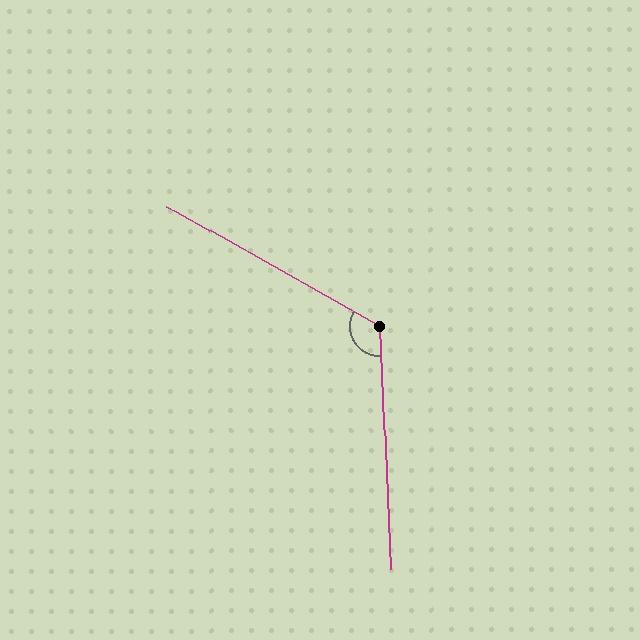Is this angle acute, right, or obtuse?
It is obtuse.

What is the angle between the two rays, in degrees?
Approximately 122 degrees.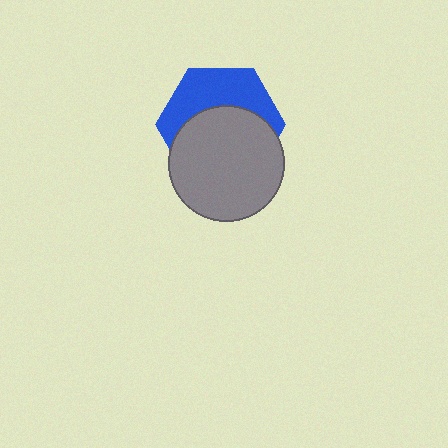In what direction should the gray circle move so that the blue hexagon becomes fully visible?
The gray circle should move down. That is the shortest direction to clear the overlap and leave the blue hexagon fully visible.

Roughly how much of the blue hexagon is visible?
A small part of it is visible (roughly 43%).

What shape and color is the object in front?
The object in front is a gray circle.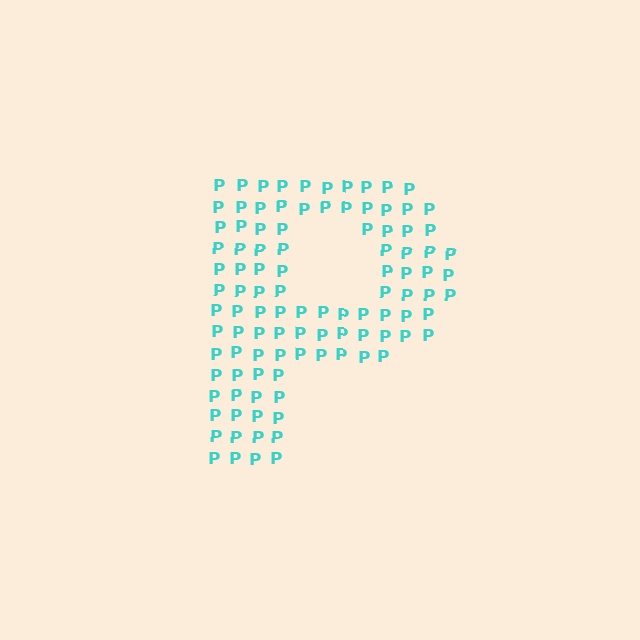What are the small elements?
The small elements are letter P's.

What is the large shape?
The large shape is the letter P.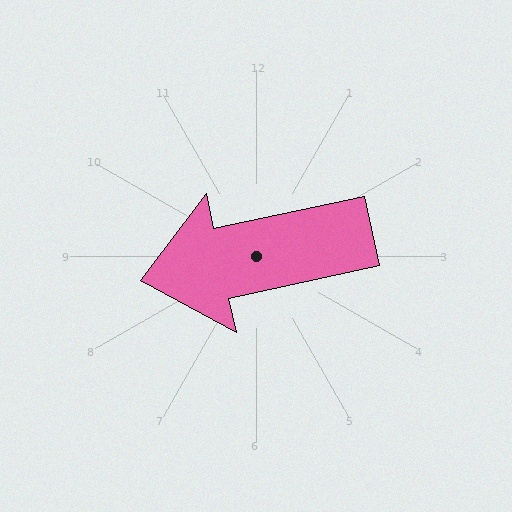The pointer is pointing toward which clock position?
Roughly 9 o'clock.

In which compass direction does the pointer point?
West.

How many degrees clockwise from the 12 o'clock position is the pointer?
Approximately 258 degrees.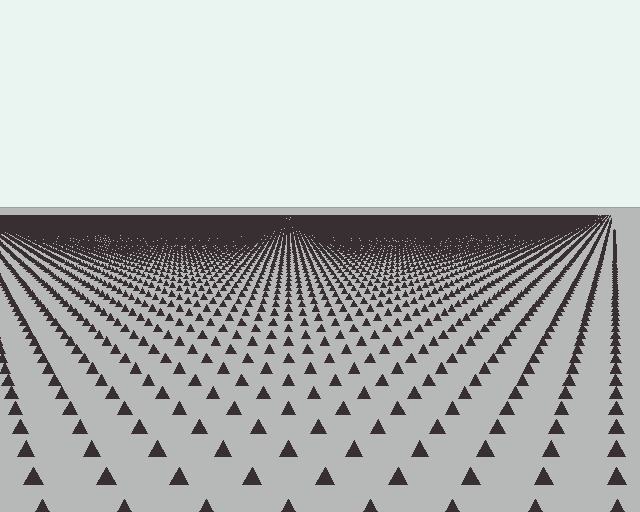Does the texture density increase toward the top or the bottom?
Density increases toward the top.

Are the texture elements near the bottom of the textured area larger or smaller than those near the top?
Larger. Near the bottom, elements are closer to the viewer and appear at a bigger on-screen size.